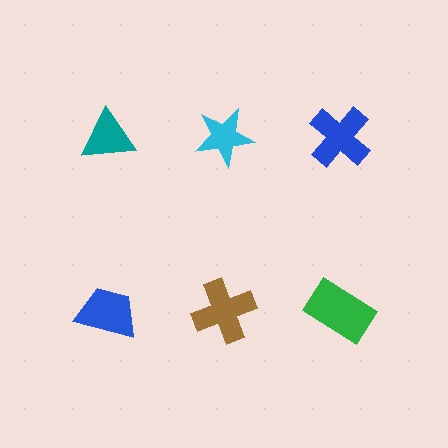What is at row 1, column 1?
A teal triangle.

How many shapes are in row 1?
3 shapes.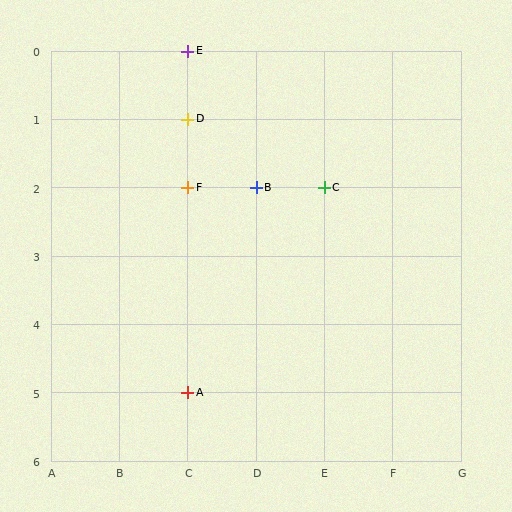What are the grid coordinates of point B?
Point B is at grid coordinates (D, 2).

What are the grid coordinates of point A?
Point A is at grid coordinates (C, 5).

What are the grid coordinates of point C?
Point C is at grid coordinates (E, 2).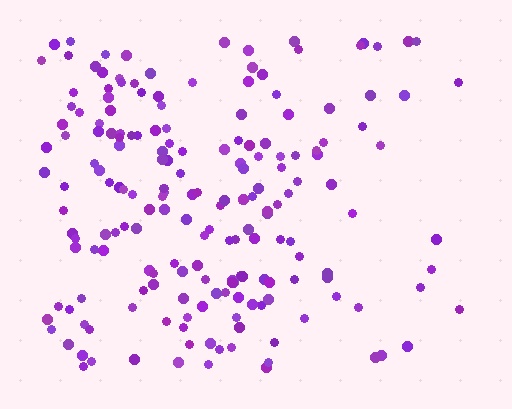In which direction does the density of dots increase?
From right to left, with the left side densest.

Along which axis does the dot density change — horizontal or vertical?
Horizontal.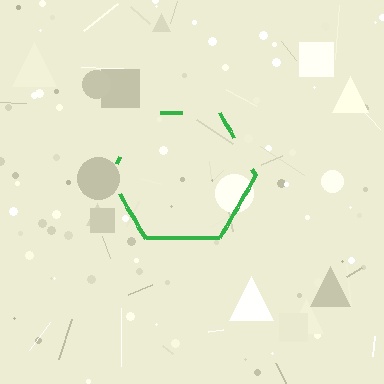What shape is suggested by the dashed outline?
The dashed outline suggests a hexagon.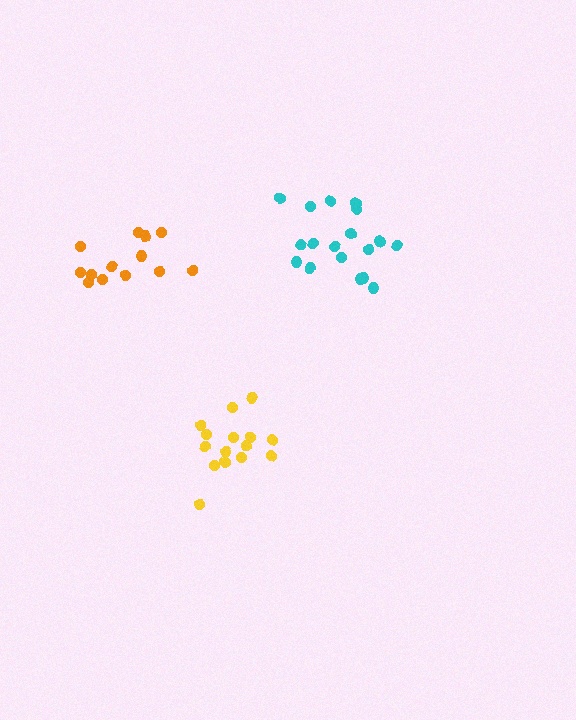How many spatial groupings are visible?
There are 3 spatial groupings.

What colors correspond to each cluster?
The clusters are colored: yellow, orange, cyan.